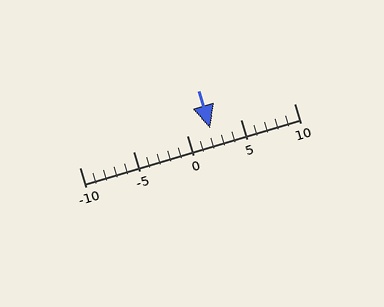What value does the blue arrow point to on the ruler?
The blue arrow points to approximately 2.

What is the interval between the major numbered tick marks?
The major tick marks are spaced 5 units apart.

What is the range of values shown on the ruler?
The ruler shows values from -10 to 10.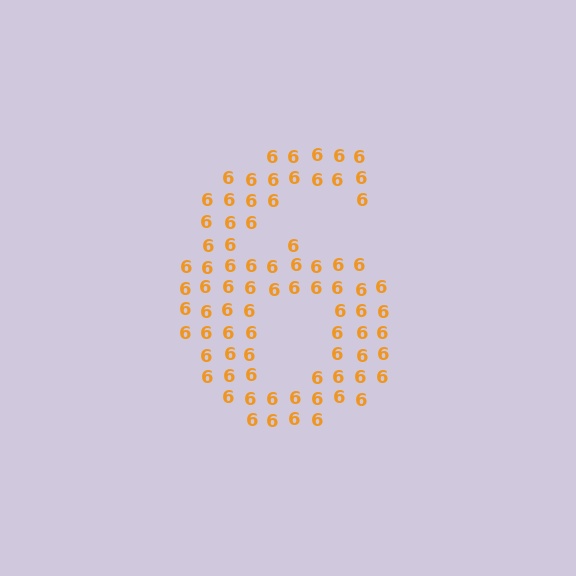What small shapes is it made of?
It is made of small digit 6's.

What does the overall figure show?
The overall figure shows the digit 6.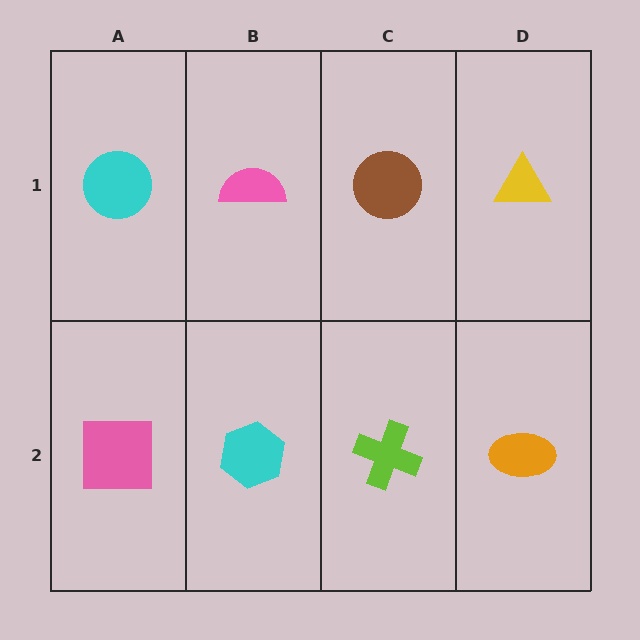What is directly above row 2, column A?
A cyan circle.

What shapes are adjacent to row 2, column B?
A pink semicircle (row 1, column B), a pink square (row 2, column A), a lime cross (row 2, column C).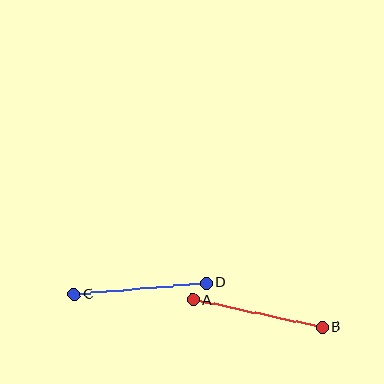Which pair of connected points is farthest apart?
Points A and B are farthest apart.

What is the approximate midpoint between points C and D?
The midpoint is at approximately (140, 289) pixels.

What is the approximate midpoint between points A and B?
The midpoint is at approximately (258, 313) pixels.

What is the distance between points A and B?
The distance is approximately 133 pixels.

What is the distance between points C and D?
The distance is approximately 133 pixels.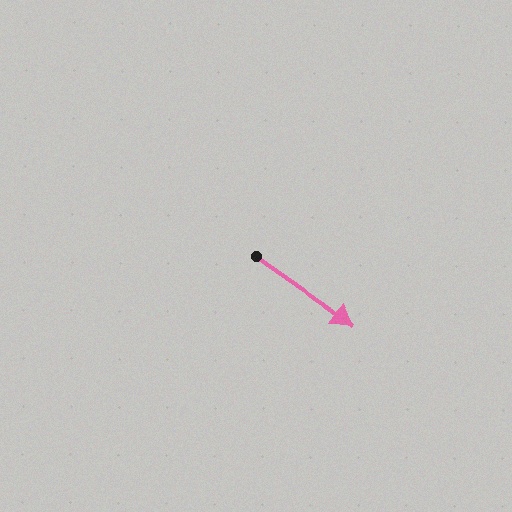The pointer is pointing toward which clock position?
Roughly 4 o'clock.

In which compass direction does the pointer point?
Southeast.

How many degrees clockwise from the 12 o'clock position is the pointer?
Approximately 125 degrees.